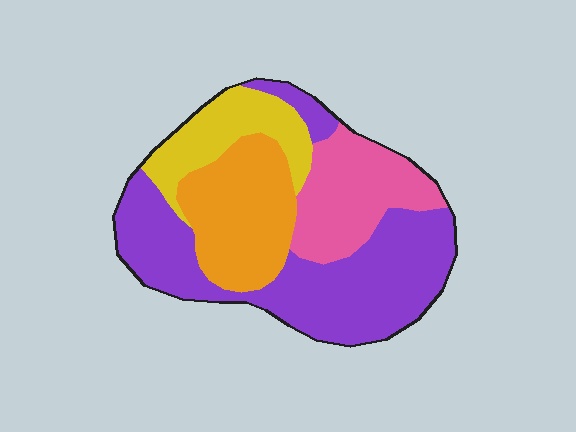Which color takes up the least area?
Yellow, at roughly 15%.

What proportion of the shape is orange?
Orange takes up about one fifth (1/5) of the shape.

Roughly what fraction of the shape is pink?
Pink covers about 20% of the shape.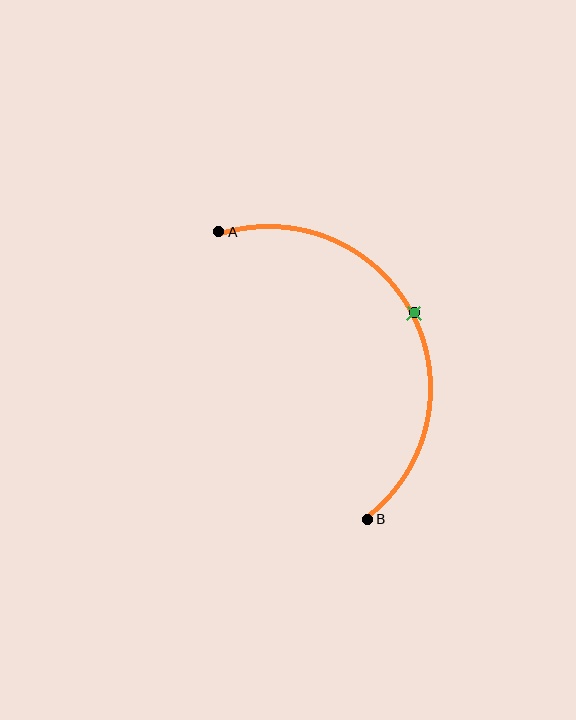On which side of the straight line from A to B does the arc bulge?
The arc bulges to the right of the straight line connecting A and B.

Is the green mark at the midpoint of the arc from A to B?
Yes. The green mark lies on the arc at equal arc-length from both A and B — it is the arc midpoint.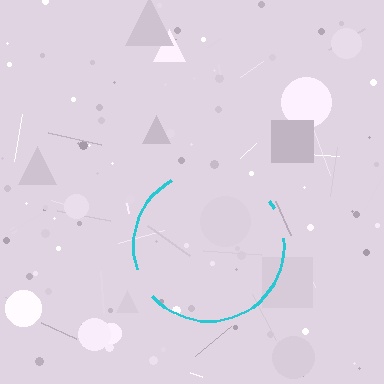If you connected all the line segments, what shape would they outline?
They would outline a circle.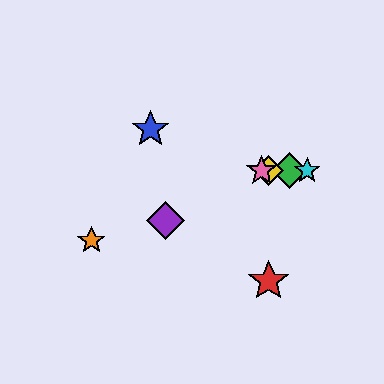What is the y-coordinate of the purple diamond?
The purple diamond is at y≈221.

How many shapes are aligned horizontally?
4 shapes (the green diamond, the yellow diamond, the cyan star, the pink star) are aligned horizontally.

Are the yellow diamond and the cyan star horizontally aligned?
Yes, both are at y≈171.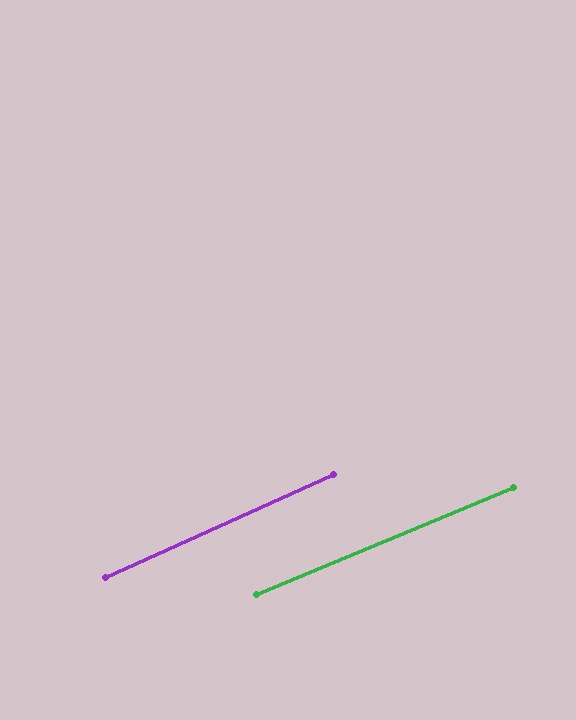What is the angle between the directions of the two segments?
Approximately 1 degree.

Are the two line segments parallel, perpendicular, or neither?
Parallel — their directions differ by only 1.5°.